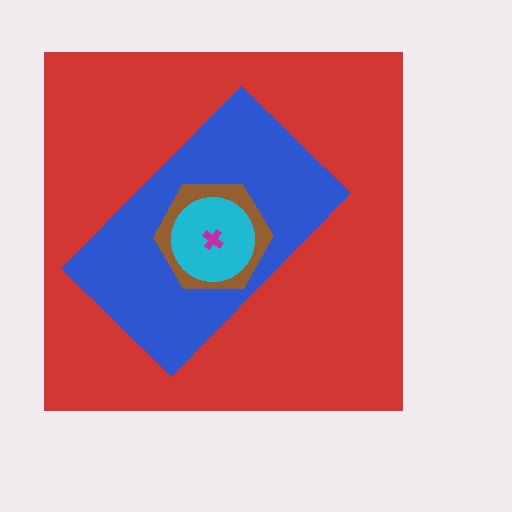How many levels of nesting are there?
5.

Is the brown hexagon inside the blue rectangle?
Yes.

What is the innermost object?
The magenta cross.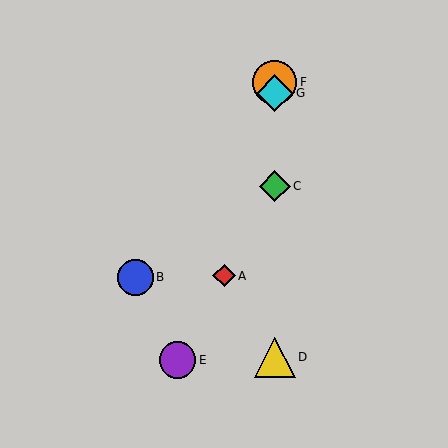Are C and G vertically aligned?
Yes, both are at x≈275.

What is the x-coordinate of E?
Object E is at x≈178.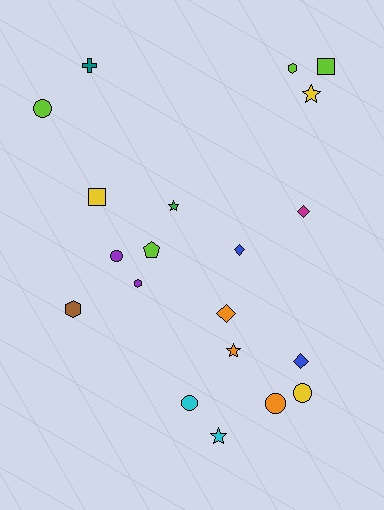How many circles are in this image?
There are 5 circles.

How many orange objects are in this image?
There are 3 orange objects.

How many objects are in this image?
There are 20 objects.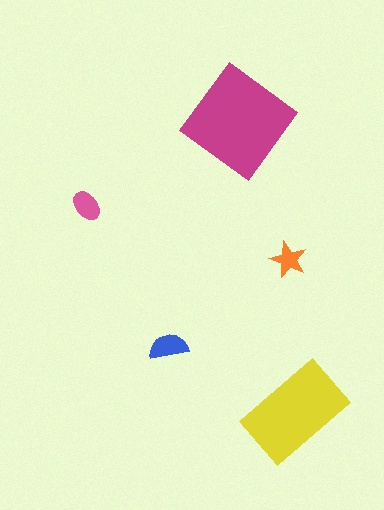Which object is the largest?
The magenta diamond.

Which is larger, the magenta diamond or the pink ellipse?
The magenta diamond.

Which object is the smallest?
The orange star.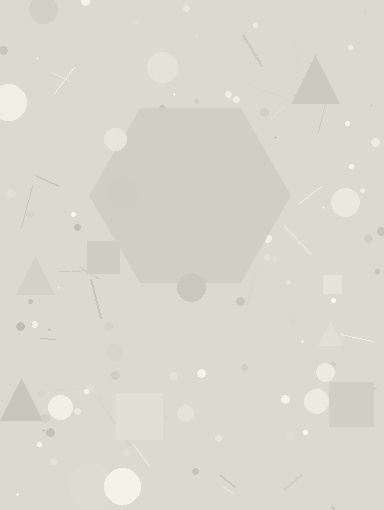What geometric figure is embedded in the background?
A hexagon is embedded in the background.